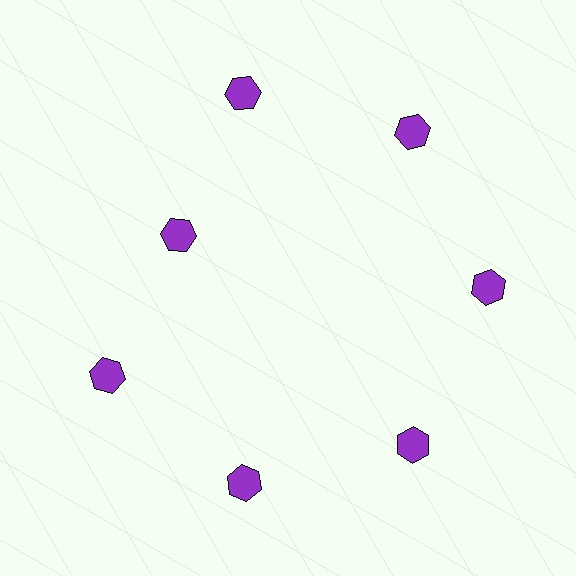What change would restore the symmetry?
The symmetry would be restored by moving it outward, back onto the ring so that all 7 hexagons sit at equal angles and equal distance from the center.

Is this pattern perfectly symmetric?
No. The 7 purple hexagons are arranged in a ring, but one element near the 10 o'clock position is pulled inward toward the center, breaking the 7-fold rotational symmetry.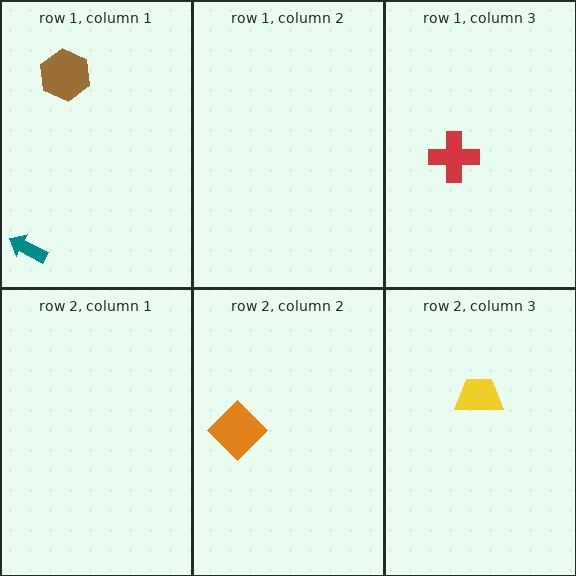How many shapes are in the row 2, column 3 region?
1.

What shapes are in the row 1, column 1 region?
The teal arrow, the brown hexagon.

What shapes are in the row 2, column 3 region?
The yellow trapezoid.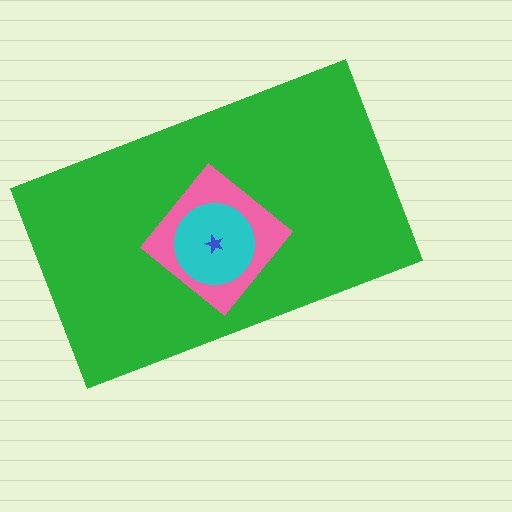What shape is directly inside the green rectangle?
The pink diamond.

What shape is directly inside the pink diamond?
The cyan circle.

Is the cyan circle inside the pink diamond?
Yes.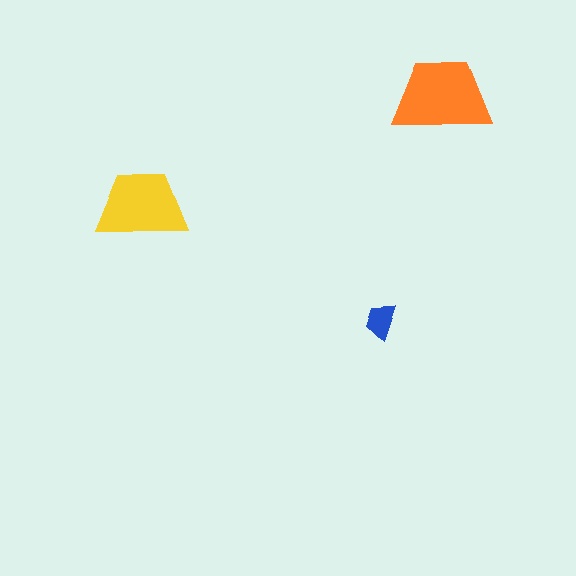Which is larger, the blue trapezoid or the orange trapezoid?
The orange one.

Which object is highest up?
The orange trapezoid is topmost.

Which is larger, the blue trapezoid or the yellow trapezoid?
The yellow one.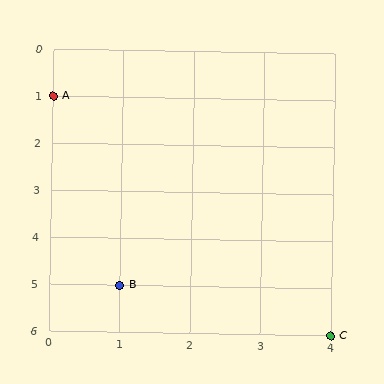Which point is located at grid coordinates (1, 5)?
Point B is at (1, 5).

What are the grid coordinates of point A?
Point A is at grid coordinates (0, 1).